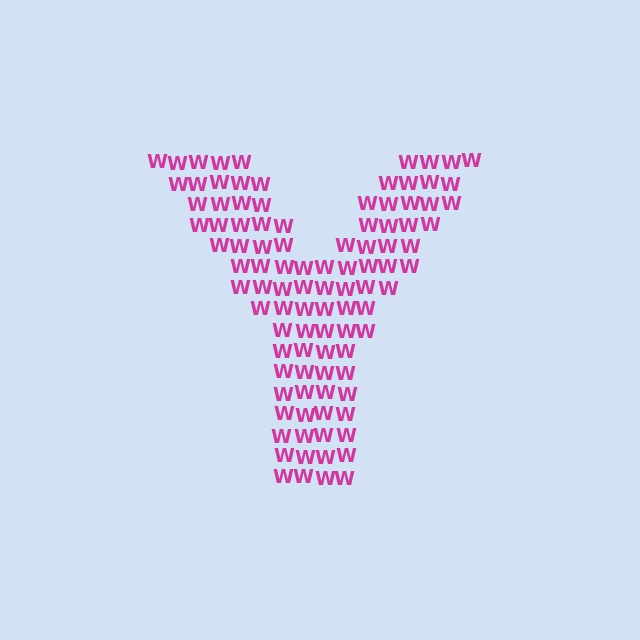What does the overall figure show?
The overall figure shows the letter Y.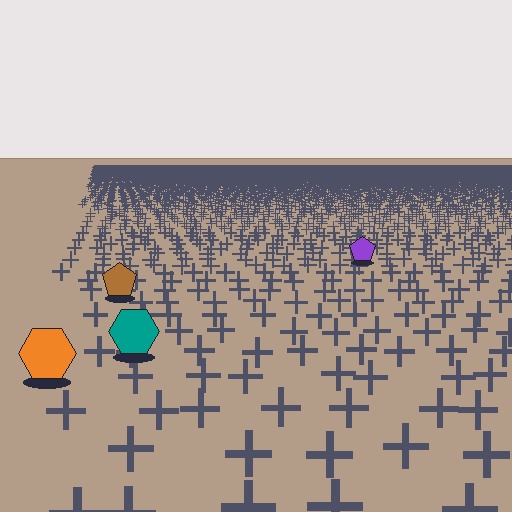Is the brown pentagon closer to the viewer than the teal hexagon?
No. The teal hexagon is closer — you can tell from the texture gradient: the ground texture is coarser near it.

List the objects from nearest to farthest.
From nearest to farthest: the orange hexagon, the teal hexagon, the brown pentagon, the purple pentagon.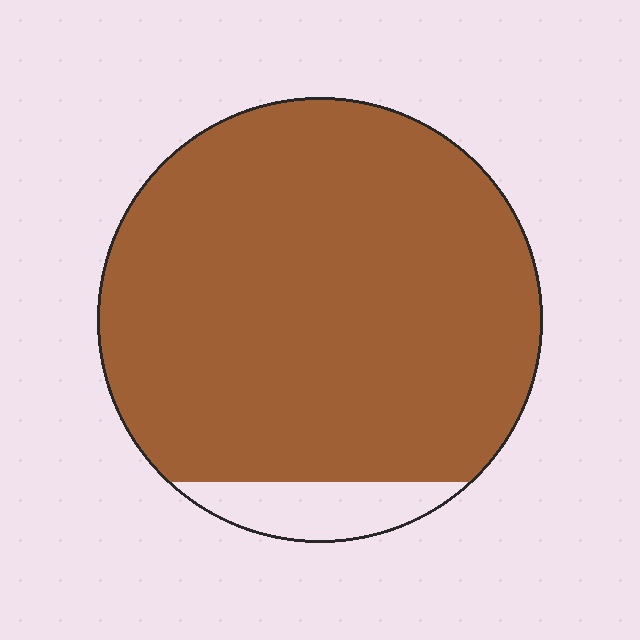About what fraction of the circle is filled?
About nine tenths (9/10).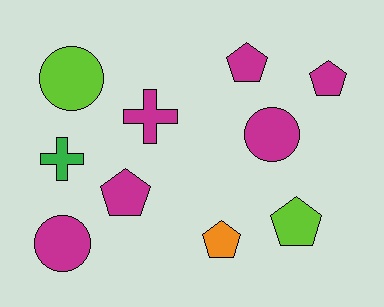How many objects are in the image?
There are 10 objects.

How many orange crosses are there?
There are no orange crosses.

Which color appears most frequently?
Magenta, with 6 objects.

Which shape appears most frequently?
Pentagon, with 5 objects.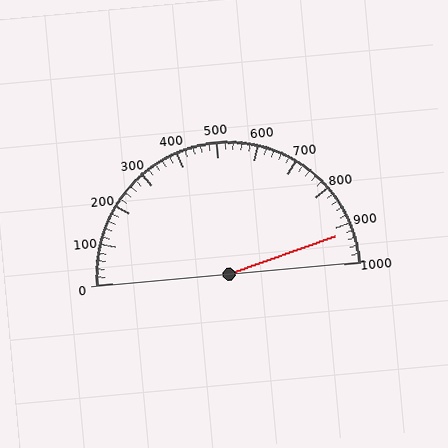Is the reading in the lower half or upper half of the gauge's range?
The reading is in the upper half of the range (0 to 1000).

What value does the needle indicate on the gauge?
The needle indicates approximately 920.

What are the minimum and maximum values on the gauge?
The gauge ranges from 0 to 1000.